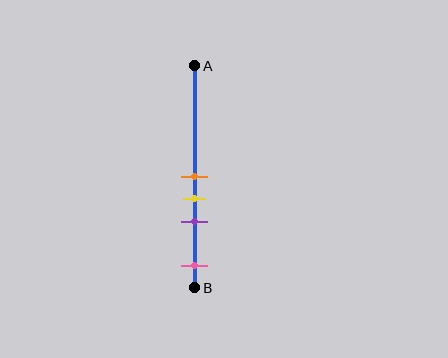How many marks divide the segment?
There are 4 marks dividing the segment.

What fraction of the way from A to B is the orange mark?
The orange mark is approximately 50% (0.5) of the way from A to B.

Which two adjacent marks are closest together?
The orange and yellow marks are the closest adjacent pair.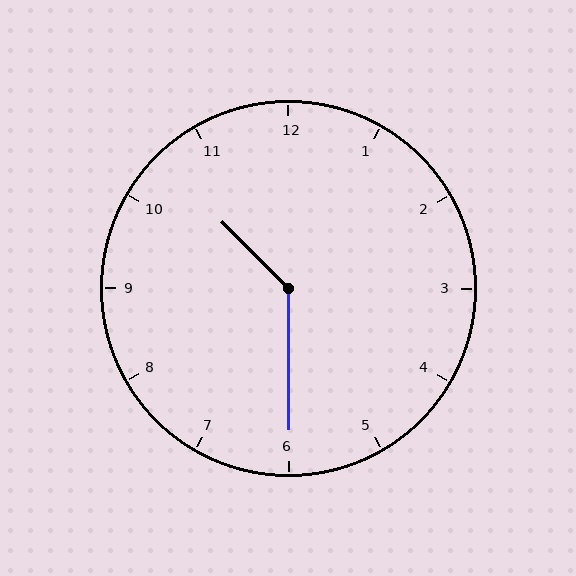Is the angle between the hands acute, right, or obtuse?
It is obtuse.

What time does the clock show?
10:30.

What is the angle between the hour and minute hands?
Approximately 135 degrees.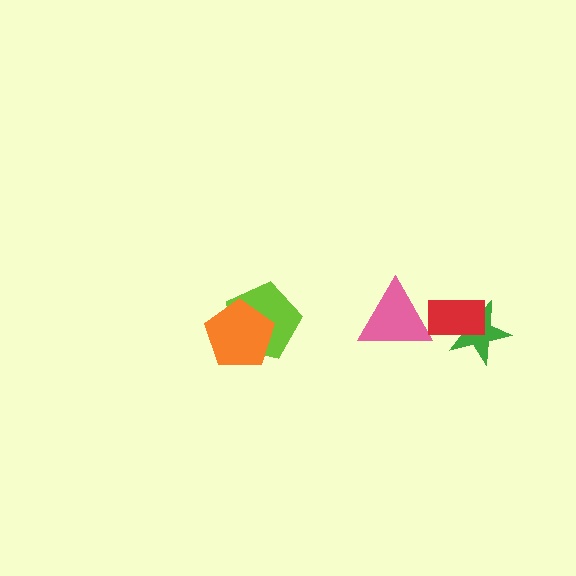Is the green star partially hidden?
Yes, it is partially covered by another shape.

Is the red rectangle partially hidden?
No, no other shape covers it.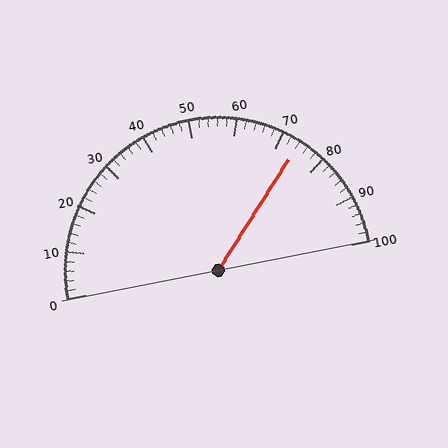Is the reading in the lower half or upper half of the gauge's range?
The reading is in the upper half of the range (0 to 100).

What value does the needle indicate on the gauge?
The needle indicates approximately 74.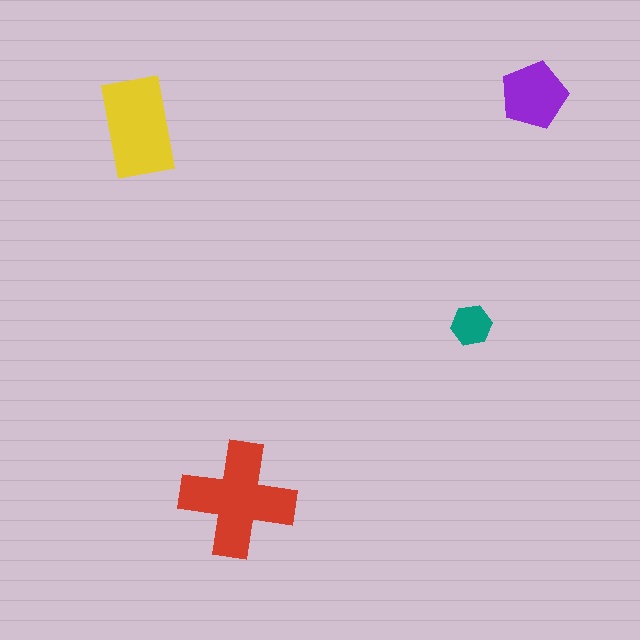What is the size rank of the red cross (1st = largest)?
1st.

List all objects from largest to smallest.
The red cross, the yellow rectangle, the purple pentagon, the teal hexagon.